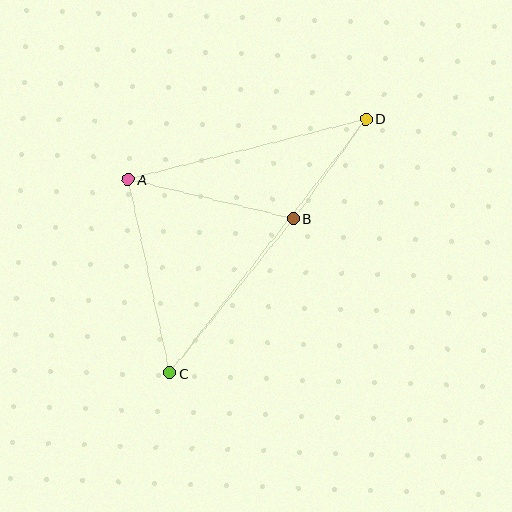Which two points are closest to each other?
Points B and D are closest to each other.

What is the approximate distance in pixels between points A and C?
The distance between A and C is approximately 198 pixels.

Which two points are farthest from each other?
Points C and D are farthest from each other.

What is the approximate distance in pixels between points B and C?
The distance between B and C is approximately 198 pixels.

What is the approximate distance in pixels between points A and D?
The distance between A and D is approximately 246 pixels.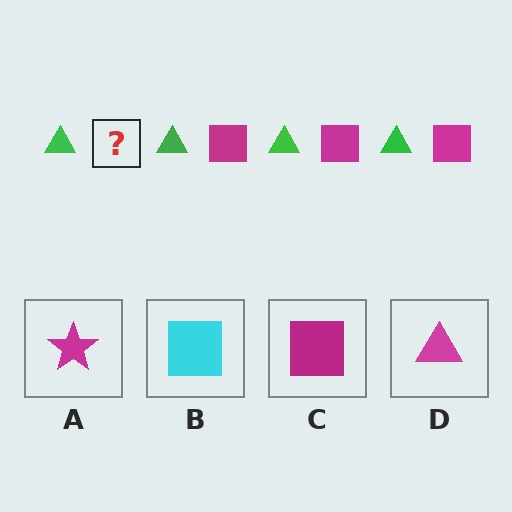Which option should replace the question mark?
Option C.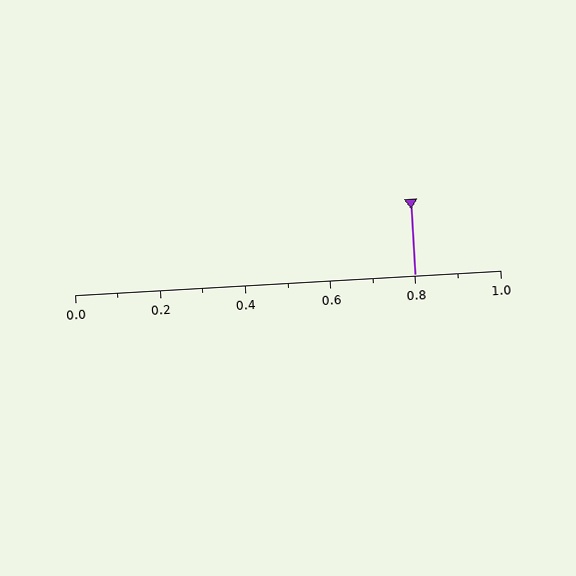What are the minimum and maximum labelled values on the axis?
The axis runs from 0.0 to 1.0.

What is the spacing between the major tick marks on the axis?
The major ticks are spaced 0.2 apart.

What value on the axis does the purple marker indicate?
The marker indicates approximately 0.8.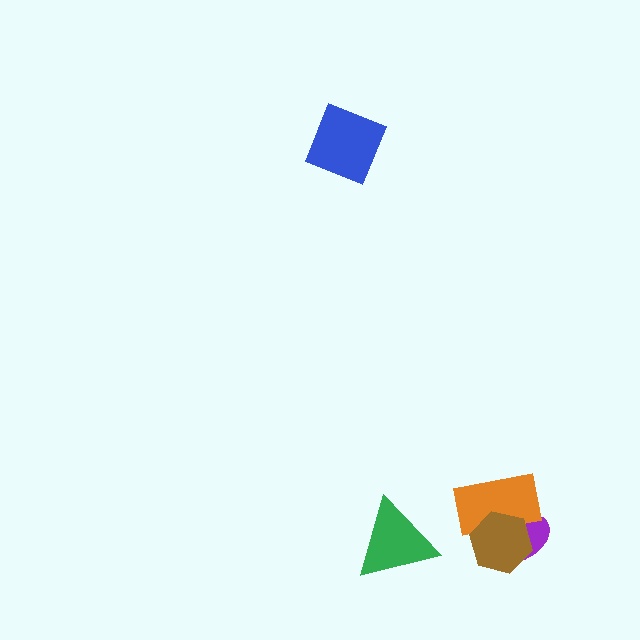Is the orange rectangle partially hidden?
Yes, it is partially covered by another shape.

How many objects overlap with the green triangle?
0 objects overlap with the green triangle.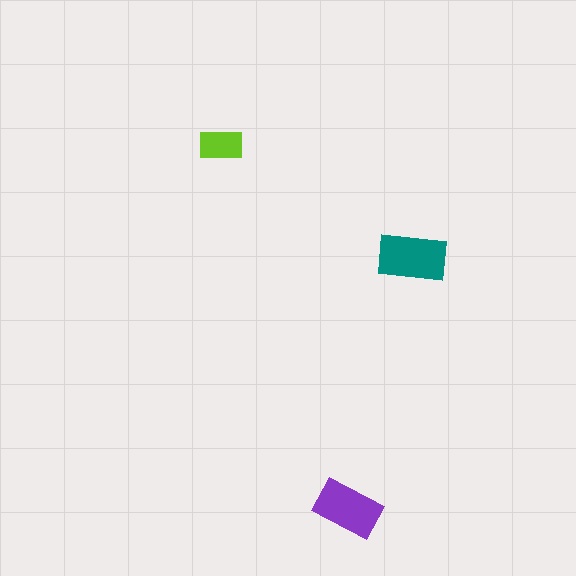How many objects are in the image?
There are 3 objects in the image.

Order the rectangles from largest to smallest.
the teal one, the purple one, the lime one.